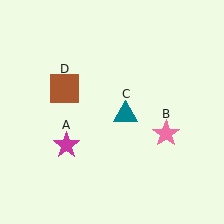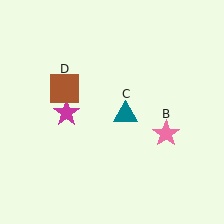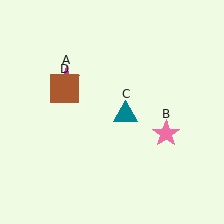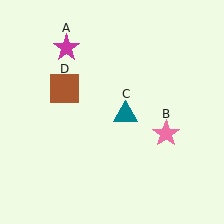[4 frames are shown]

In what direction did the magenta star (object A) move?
The magenta star (object A) moved up.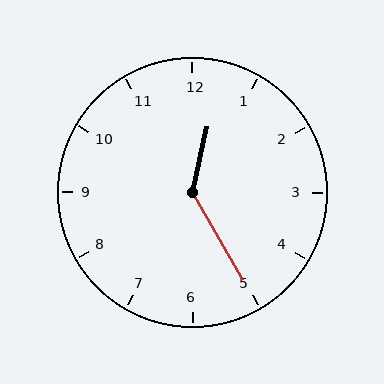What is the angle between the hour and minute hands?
Approximately 138 degrees.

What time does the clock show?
12:25.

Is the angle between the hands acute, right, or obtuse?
It is obtuse.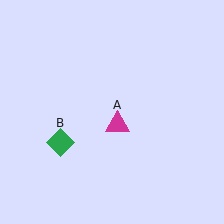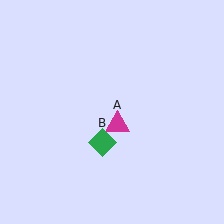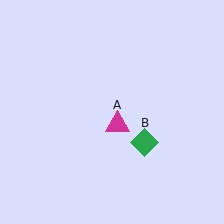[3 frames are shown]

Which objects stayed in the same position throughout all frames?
Magenta triangle (object A) remained stationary.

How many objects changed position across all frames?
1 object changed position: green diamond (object B).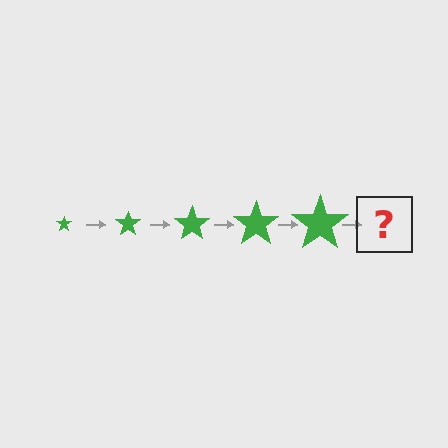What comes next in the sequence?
The next element should be a green star, larger than the previous one.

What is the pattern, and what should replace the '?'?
The pattern is that the star gets progressively larger each step. The '?' should be a green star, larger than the previous one.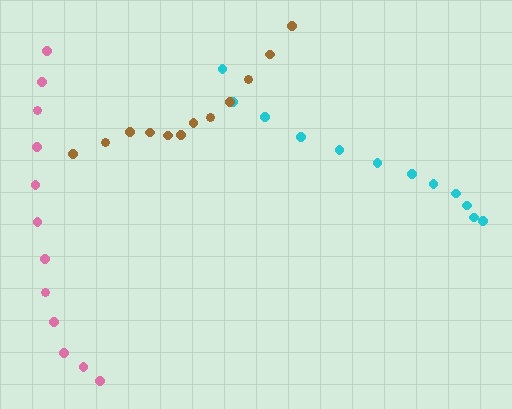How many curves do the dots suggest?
There are 3 distinct paths.